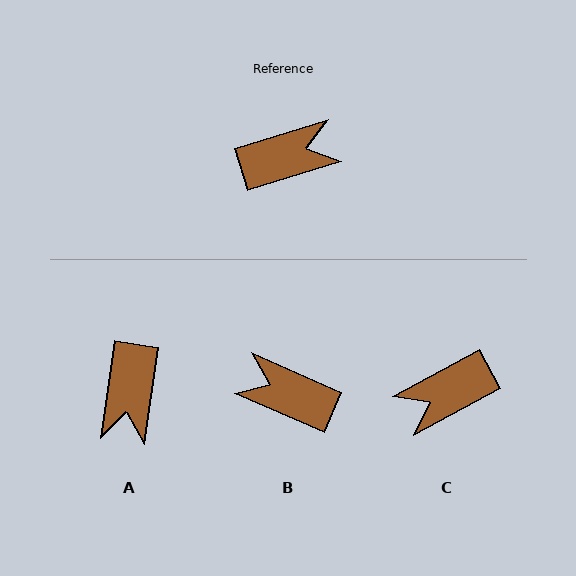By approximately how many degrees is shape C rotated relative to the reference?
Approximately 169 degrees clockwise.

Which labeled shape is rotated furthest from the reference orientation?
C, about 169 degrees away.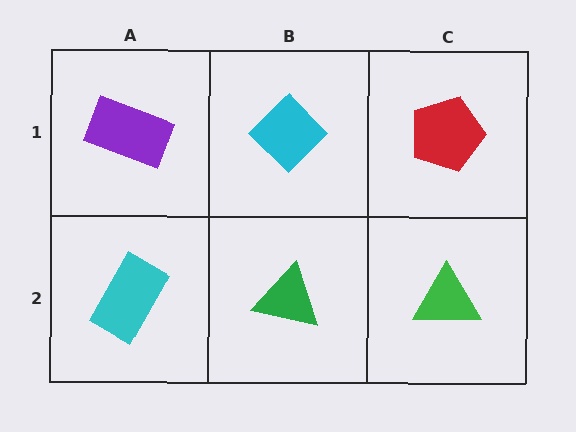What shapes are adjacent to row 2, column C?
A red pentagon (row 1, column C), a green triangle (row 2, column B).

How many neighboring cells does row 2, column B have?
3.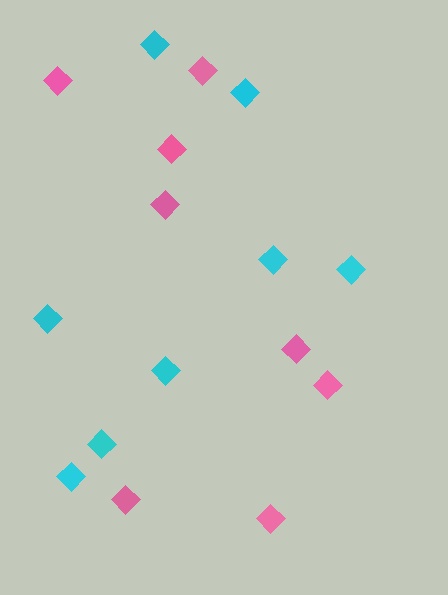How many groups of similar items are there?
There are 2 groups: one group of cyan diamonds (8) and one group of pink diamonds (8).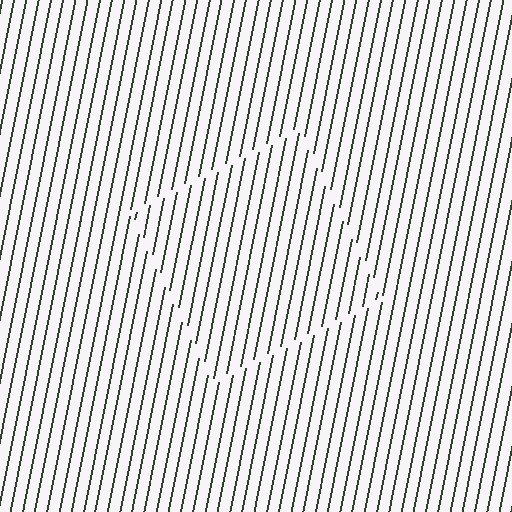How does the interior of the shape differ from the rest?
The interior of the shape contains the same grating, shifted by half a period — the contour is defined by the phase discontinuity where line-ends from the inner and outer gratings abut.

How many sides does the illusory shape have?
4 sides — the line-ends trace a square.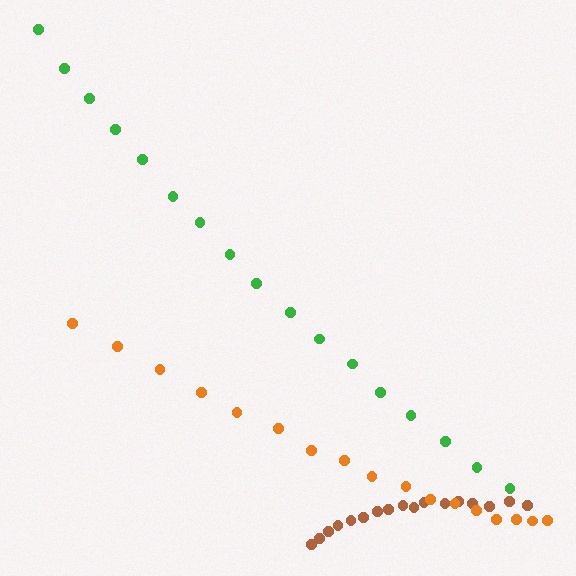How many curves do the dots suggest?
There are 3 distinct paths.